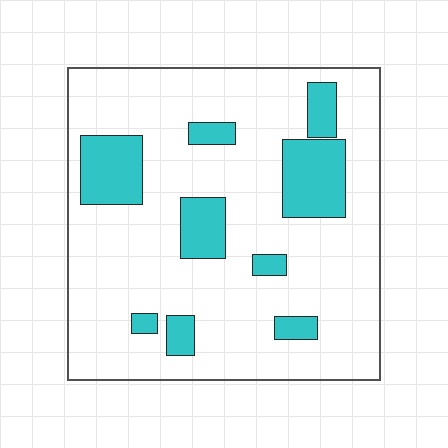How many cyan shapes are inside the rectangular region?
9.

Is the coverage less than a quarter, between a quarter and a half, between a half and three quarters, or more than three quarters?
Less than a quarter.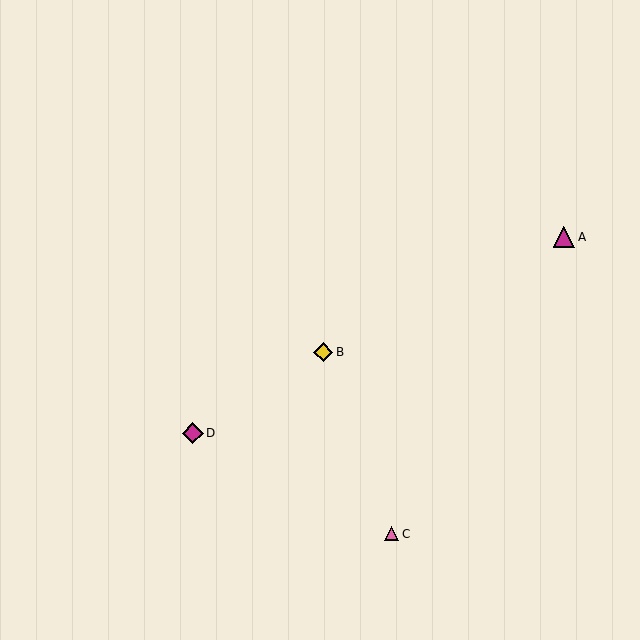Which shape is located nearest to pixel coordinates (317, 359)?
The yellow diamond (labeled B) at (323, 352) is nearest to that location.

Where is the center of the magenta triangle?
The center of the magenta triangle is at (564, 237).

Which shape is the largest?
The magenta diamond (labeled D) is the largest.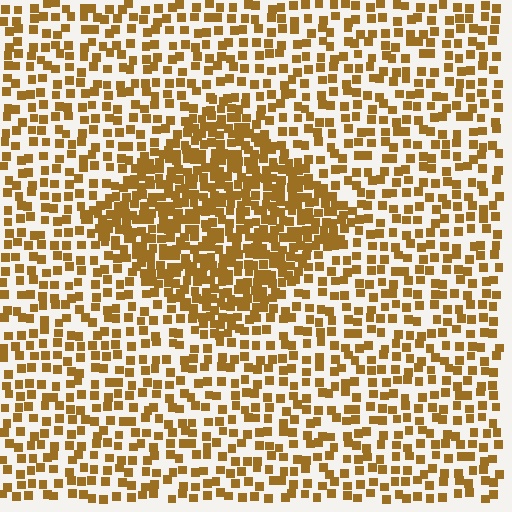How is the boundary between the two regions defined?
The boundary is defined by a change in element density (approximately 2.1x ratio). All elements are the same color, size, and shape.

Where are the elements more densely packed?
The elements are more densely packed inside the diamond boundary.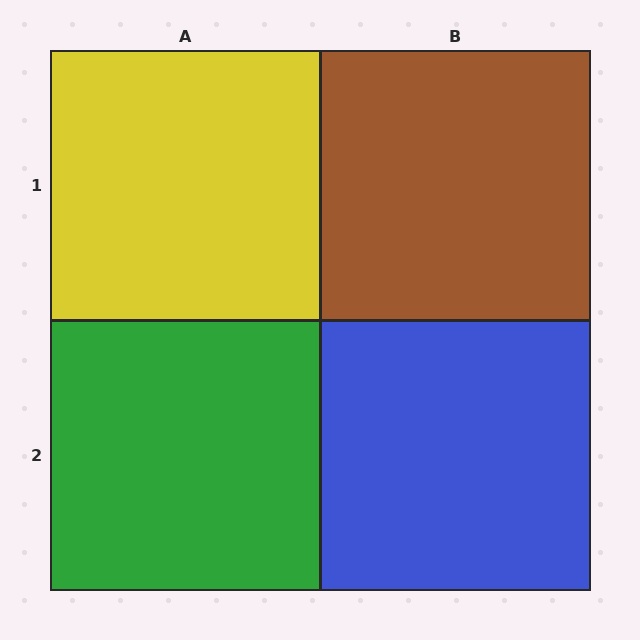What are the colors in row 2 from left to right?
Green, blue.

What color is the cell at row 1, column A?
Yellow.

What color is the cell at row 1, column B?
Brown.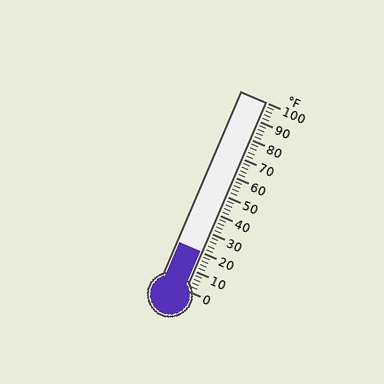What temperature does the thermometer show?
The thermometer shows approximately 20°F.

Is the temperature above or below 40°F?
The temperature is below 40°F.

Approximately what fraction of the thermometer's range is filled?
The thermometer is filled to approximately 20% of its range.